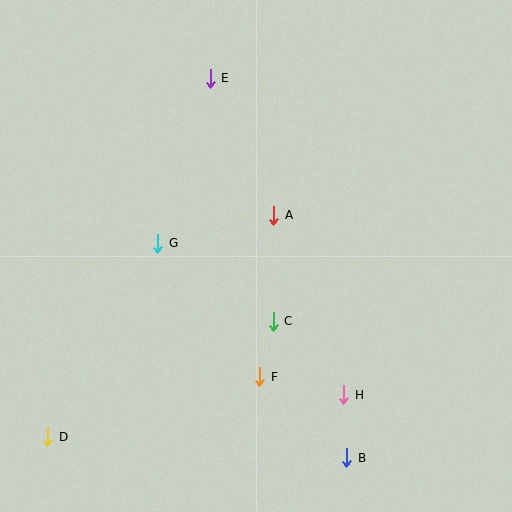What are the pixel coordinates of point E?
Point E is at (210, 78).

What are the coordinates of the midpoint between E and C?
The midpoint between E and C is at (242, 200).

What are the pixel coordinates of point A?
Point A is at (274, 215).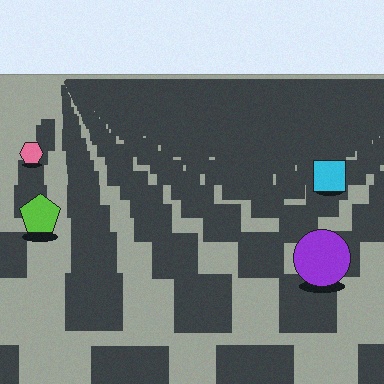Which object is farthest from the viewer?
The pink hexagon is farthest from the viewer. It appears smaller and the ground texture around it is denser.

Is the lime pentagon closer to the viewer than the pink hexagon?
Yes. The lime pentagon is closer — you can tell from the texture gradient: the ground texture is coarser near it.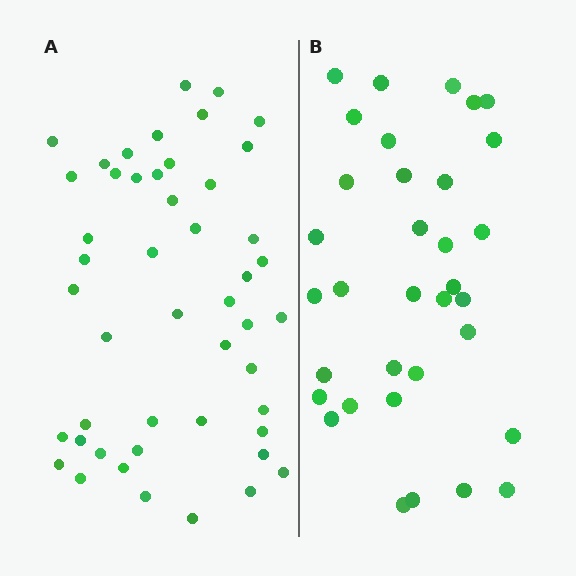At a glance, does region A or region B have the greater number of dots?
Region A (the left region) has more dots.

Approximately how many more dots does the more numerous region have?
Region A has approximately 15 more dots than region B.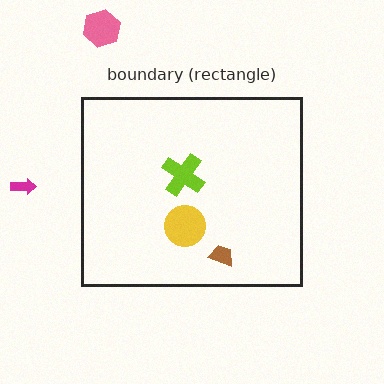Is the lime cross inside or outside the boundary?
Inside.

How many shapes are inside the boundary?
3 inside, 2 outside.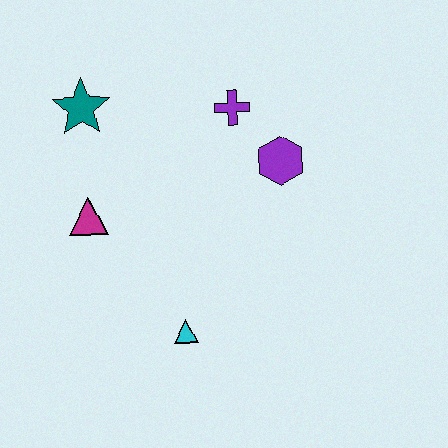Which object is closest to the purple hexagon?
The purple cross is closest to the purple hexagon.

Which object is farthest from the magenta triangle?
The purple hexagon is farthest from the magenta triangle.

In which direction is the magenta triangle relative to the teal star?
The magenta triangle is below the teal star.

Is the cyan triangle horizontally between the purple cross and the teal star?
Yes